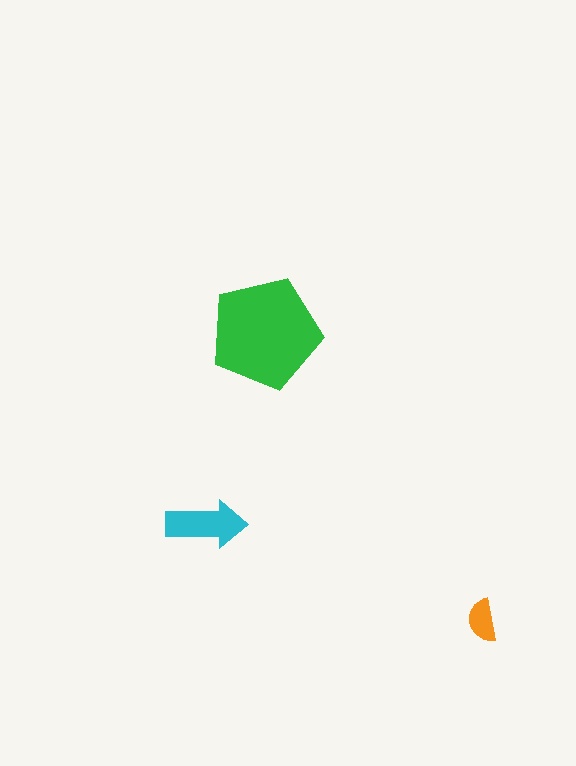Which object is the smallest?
The orange semicircle.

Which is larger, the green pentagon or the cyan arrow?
The green pentagon.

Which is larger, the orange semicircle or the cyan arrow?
The cyan arrow.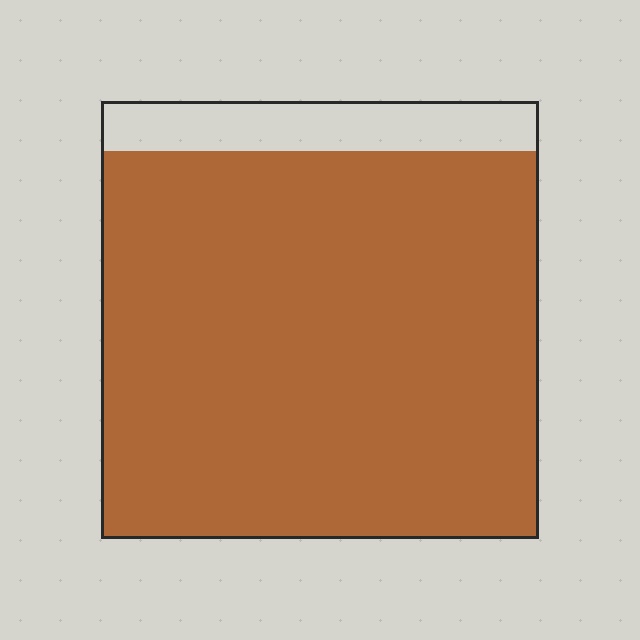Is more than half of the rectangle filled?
Yes.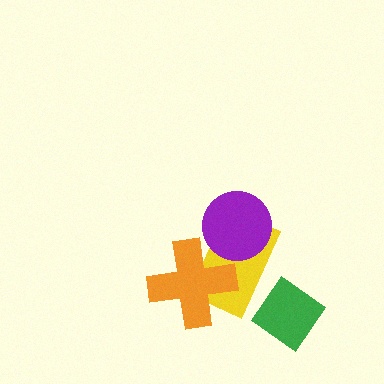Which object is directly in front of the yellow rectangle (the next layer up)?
The orange cross is directly in front of the yellow rectangle.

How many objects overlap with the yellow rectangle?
2 objects overlap with the yellow rectangle.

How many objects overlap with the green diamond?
0 objects overlap with the green diamond.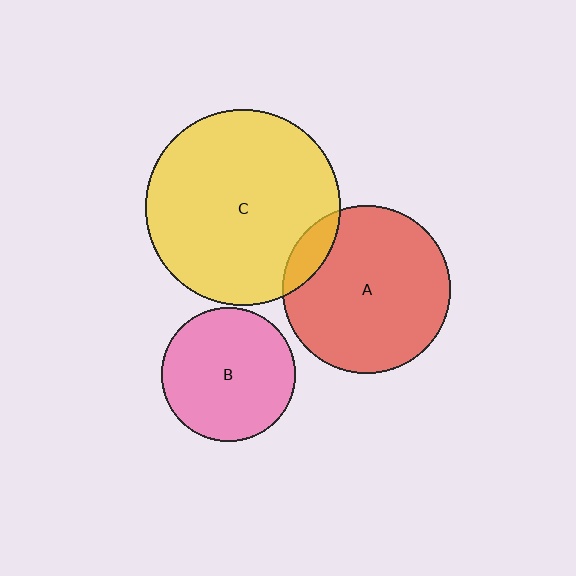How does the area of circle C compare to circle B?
Approximately 2.1 times.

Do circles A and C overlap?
Yes.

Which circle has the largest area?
Circle C (yellow).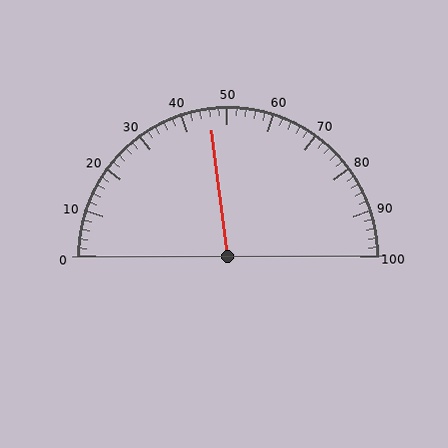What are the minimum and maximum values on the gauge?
The gauge ranges from 0 to 100.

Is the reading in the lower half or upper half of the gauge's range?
The reading is in the lower half of the range (0 to 100).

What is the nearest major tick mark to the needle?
The nearest major tick mark is 50.